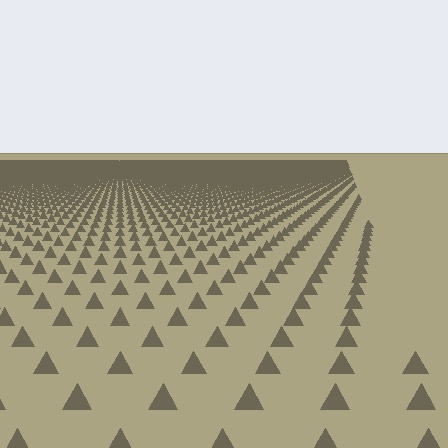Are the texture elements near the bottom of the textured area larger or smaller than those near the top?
Larger. Near the bottom, elements are closer to the viewer and appear at a bigger on-screen size.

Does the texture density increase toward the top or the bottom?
Density increases toward the top.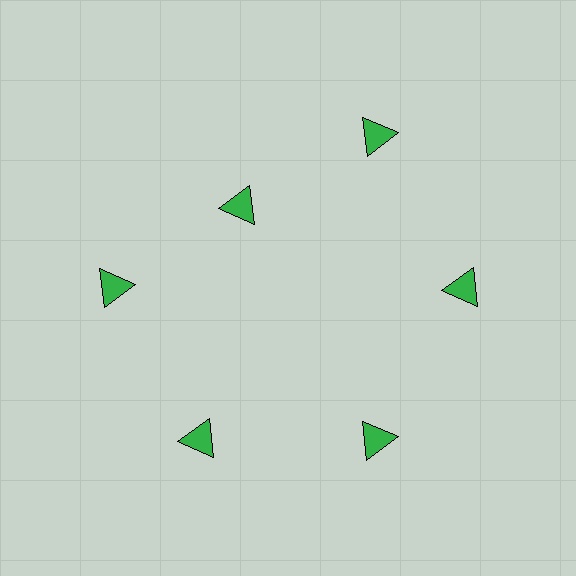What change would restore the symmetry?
The symmetry would be restored by moving it outward, back onto the ring so that all 6 triangles sit at equal angles and equal distance from the center.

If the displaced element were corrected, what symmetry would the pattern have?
It would have 6-fold rotational symmetry — the pattern would map onto itself every 60 degrees.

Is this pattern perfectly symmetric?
No. The 6 green triangles are arranged in a ring, but one element near the 11 o'clock position is pulled inward toward the center, breaking the 6-fold rotational symmetry.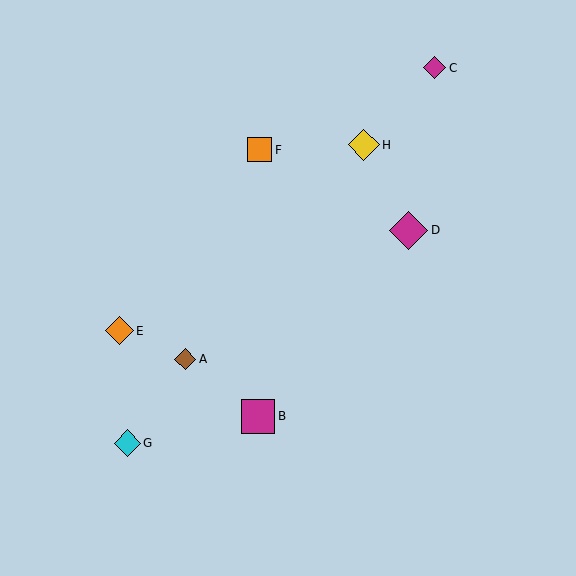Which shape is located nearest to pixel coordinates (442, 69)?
The magenta diamond (labeled C) at (435, 68) is nearest to that location.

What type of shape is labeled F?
Shape F is an orange square.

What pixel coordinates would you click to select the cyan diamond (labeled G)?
Click at (127, 443) to select the cyan diamond G.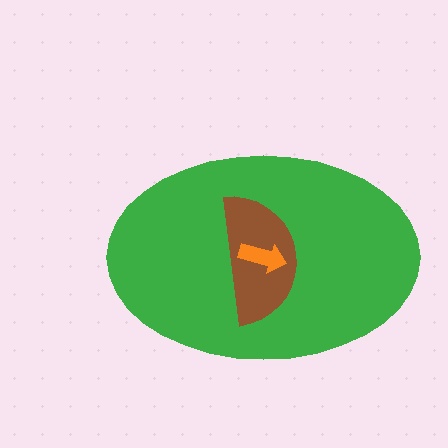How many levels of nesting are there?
3.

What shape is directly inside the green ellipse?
The brown semicircle.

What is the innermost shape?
The orange arrow.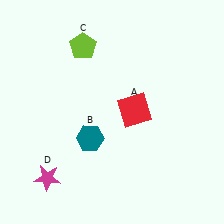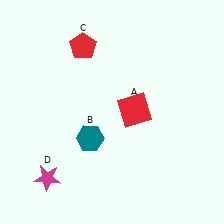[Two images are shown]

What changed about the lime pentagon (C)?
In Image 1, C is lime. In Image 2, it changed to red.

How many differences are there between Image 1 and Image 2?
There is 1 difference between the two images.